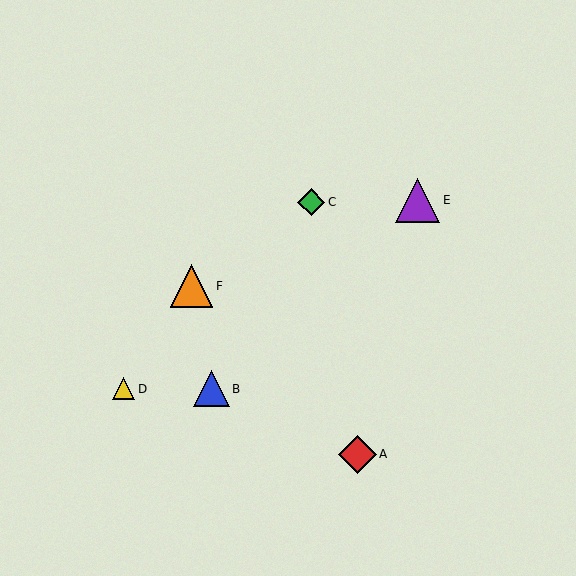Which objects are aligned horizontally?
Objects B, D are aligned horizontally.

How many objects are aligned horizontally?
2 objects (B, D) are aligned horizontally.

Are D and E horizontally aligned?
No, D is at y≈389 and E is at y≈200.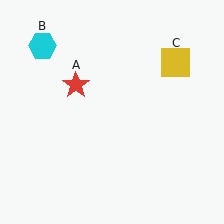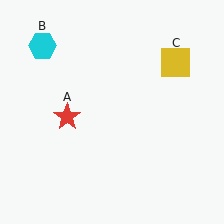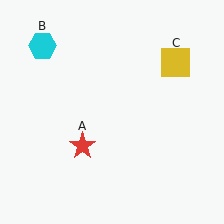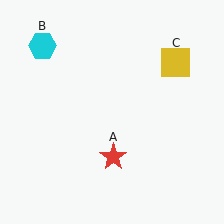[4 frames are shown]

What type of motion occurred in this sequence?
The red star (object A) rotated counterclockwise around the center of the scene.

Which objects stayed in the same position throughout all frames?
Cyan hexagon (object B) and yellow square (object C) remained stationary.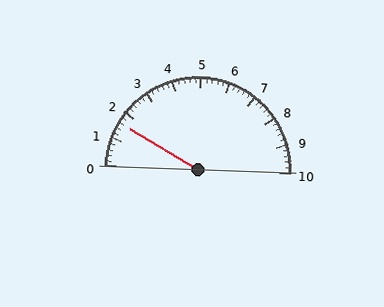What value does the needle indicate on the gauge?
The needle indicates approximately 1.6.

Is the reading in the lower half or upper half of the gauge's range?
The reading is in the lower half of the range (0 to 10).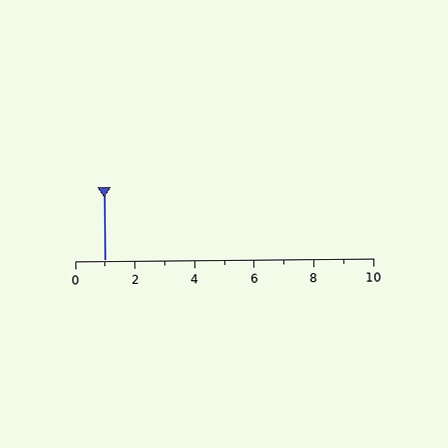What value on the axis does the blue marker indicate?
The marker indicates approximately 1.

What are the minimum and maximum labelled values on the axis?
The axis runs from 0 to 10.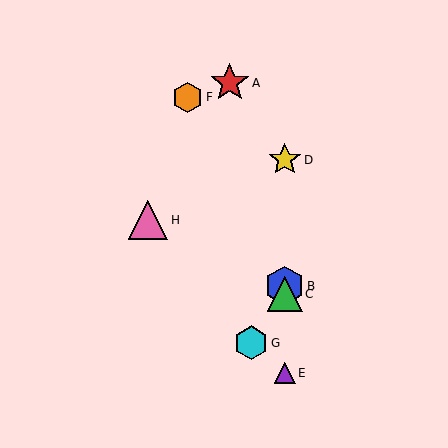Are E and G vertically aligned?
No, E is at x≈285 and G is at x≈251.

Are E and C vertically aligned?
Yes, both are at x≈285.